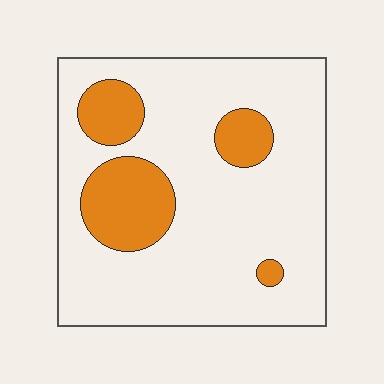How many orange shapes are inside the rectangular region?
4.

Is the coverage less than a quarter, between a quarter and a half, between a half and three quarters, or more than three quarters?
Less than a quarter.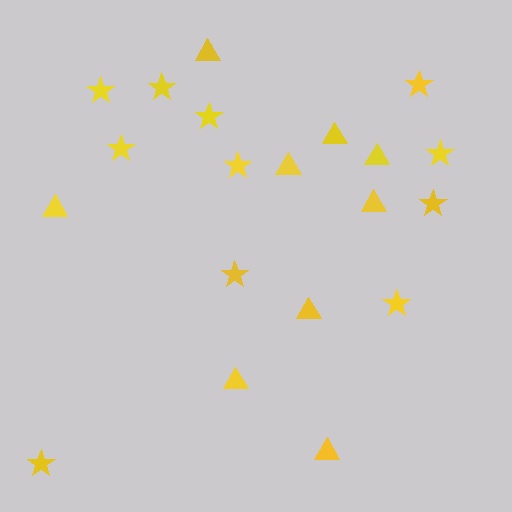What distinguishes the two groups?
There are 2 groups: one group of stars (11) and one group of triangles (9).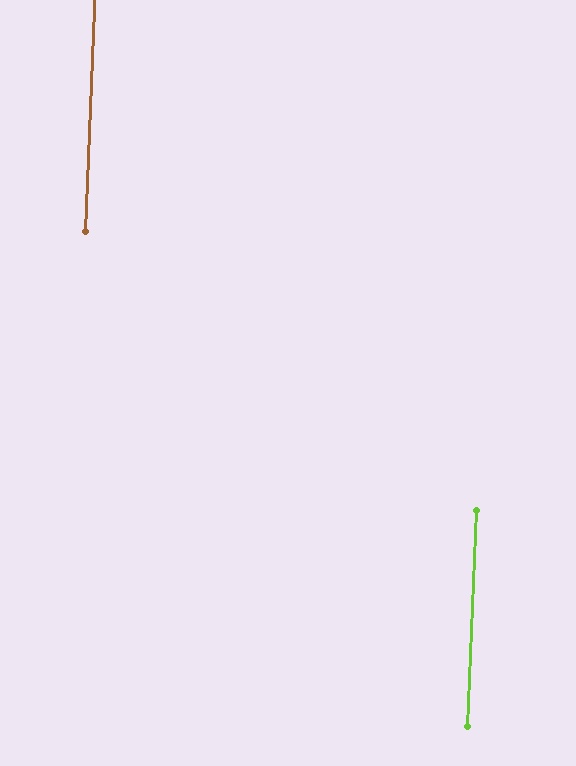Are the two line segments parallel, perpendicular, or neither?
Parallel — their directions differ by only 0.1°.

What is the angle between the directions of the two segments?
Approximately 0 degrees.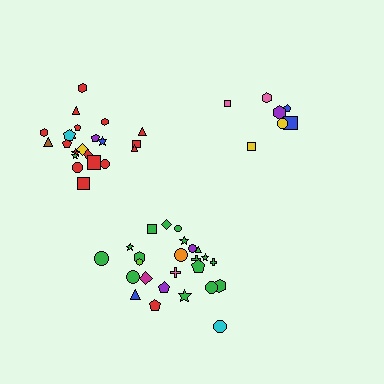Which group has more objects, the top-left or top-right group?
The top-left group.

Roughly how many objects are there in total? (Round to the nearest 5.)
Roughly 55 objects in total.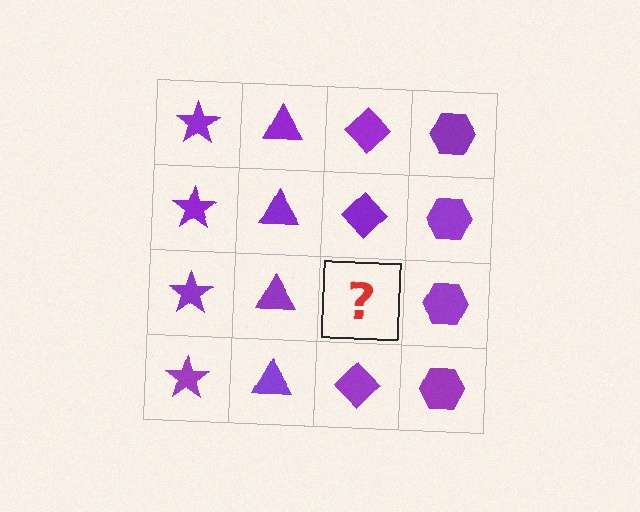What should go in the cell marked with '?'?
The missing cell should contain a purple diamond.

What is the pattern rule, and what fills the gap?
The rule is that each column has a consistent shape. The gap should be filled with a purple diamond.